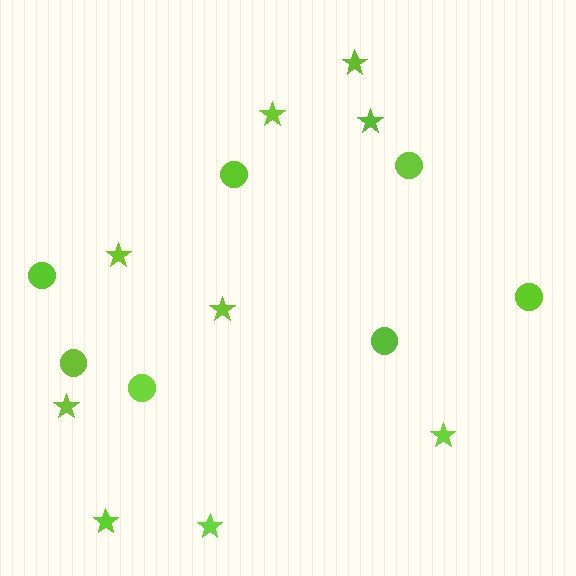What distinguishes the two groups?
There are 2 groups: one group of stars (9) and one group of circles (7).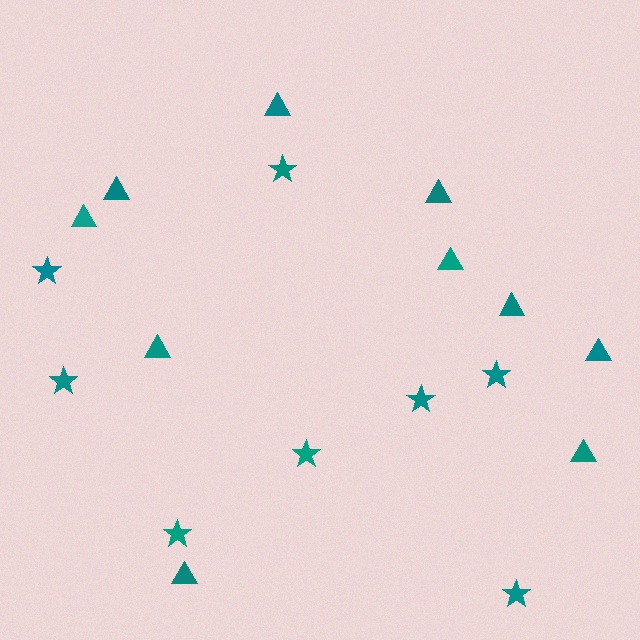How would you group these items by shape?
There are 2 groups: one group of triangles (10) and one group of stars (8).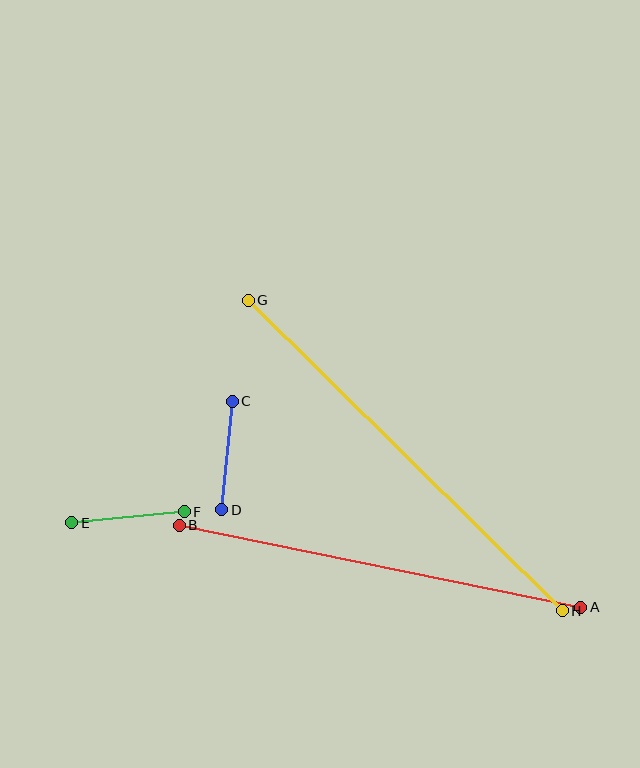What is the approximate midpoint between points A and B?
The midpoint is at approximately (380, 566) pixels.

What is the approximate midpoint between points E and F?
The midpoint is at approximately (128, 517) pixels.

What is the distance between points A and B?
The distance is approximately 410 pixels.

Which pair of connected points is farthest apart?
Points G and H are farthest apart.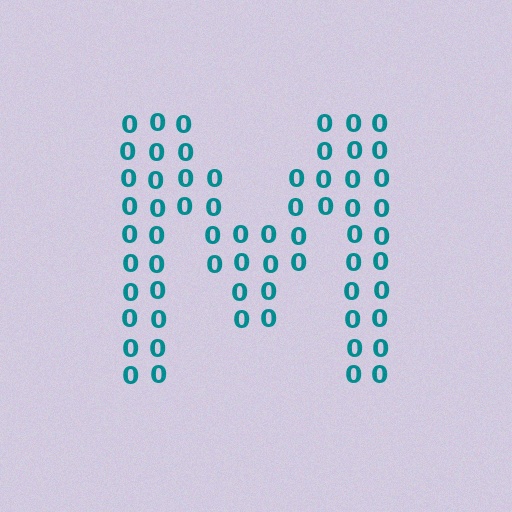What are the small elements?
The small elements are digit 0's.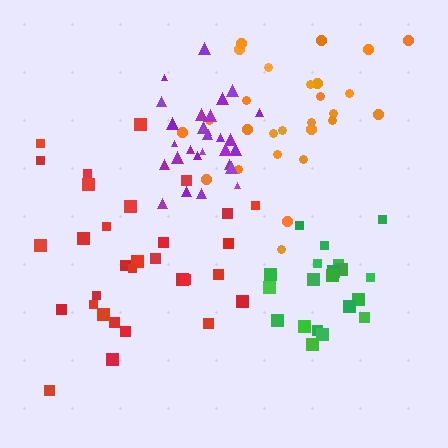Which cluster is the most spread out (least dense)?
Orange.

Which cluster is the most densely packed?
Purple.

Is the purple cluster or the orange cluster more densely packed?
Purple.